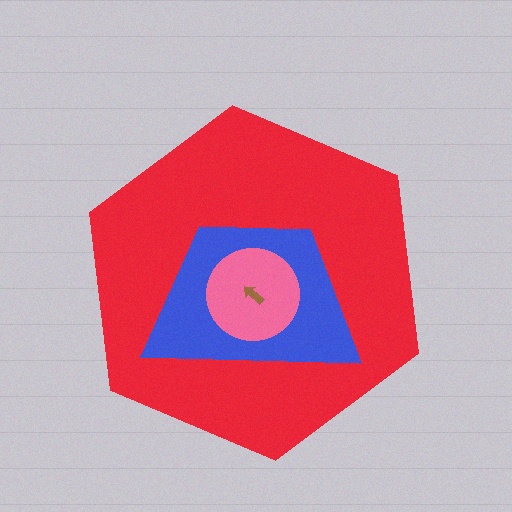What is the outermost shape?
The red hexagon.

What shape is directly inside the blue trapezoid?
The pink circle.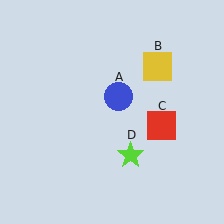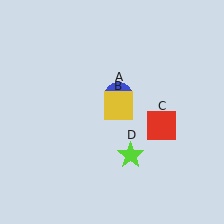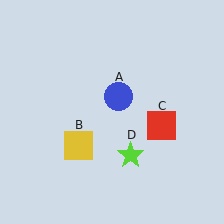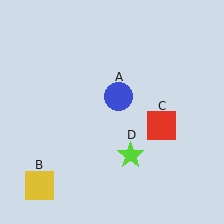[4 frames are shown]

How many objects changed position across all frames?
1 object changed position: yellow square (object B).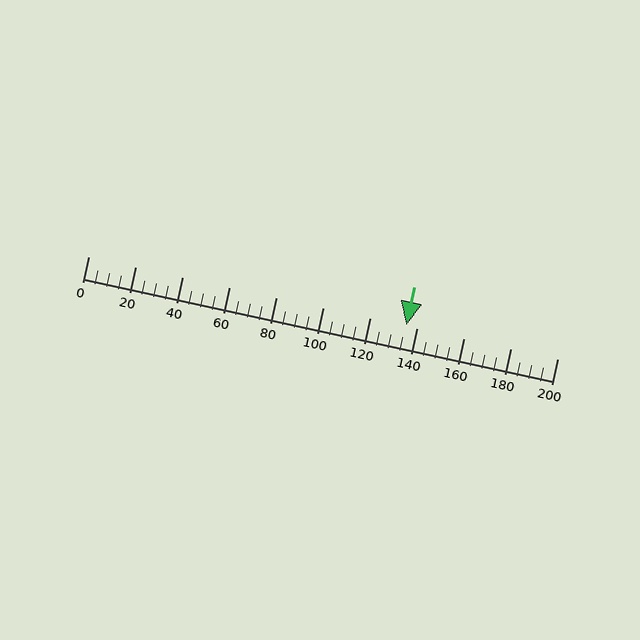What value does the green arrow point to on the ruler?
The green arrow points to approximately 136.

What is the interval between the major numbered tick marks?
The major tick marks are spaced 20 units apart.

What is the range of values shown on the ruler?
The ruler shows values from 0 to 200.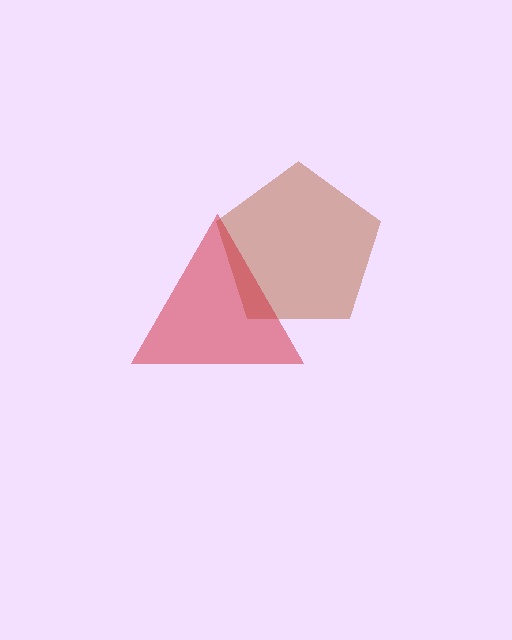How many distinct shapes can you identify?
There are 2 distinct shapes: a brown pentagon, a red triangle.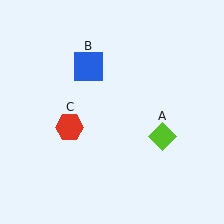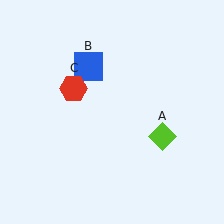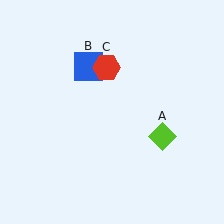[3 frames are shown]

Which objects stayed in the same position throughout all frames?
Lime diamond (object A) and blue square (object B) remained stationary.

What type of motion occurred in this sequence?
The red hexagon (object C) rotated clockwise around the center of the scene.